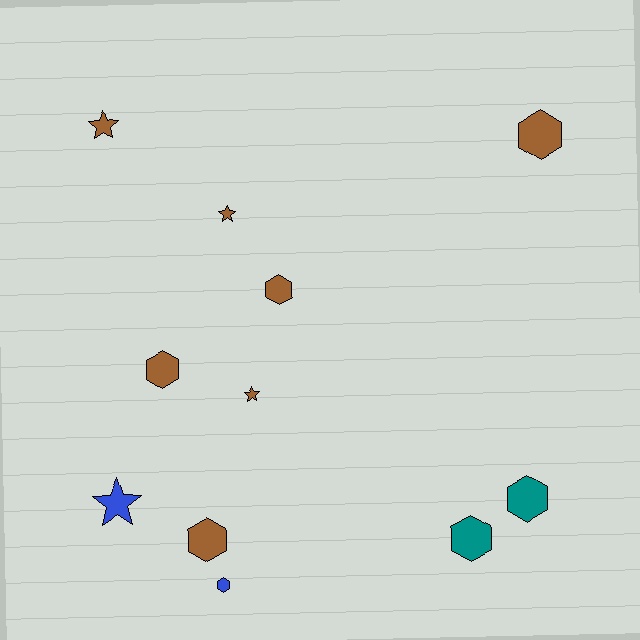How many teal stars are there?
There are no teal stars.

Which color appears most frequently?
Brown, with 7 objects.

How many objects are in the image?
There are 11 objects.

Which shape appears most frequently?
Hexagon, with 7 objects.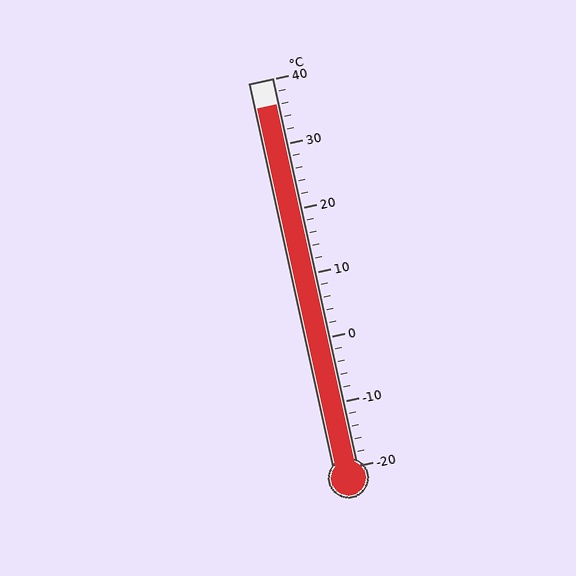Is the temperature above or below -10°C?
The temperature is above -10°C.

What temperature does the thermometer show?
The thermometer shows approximately 36°C.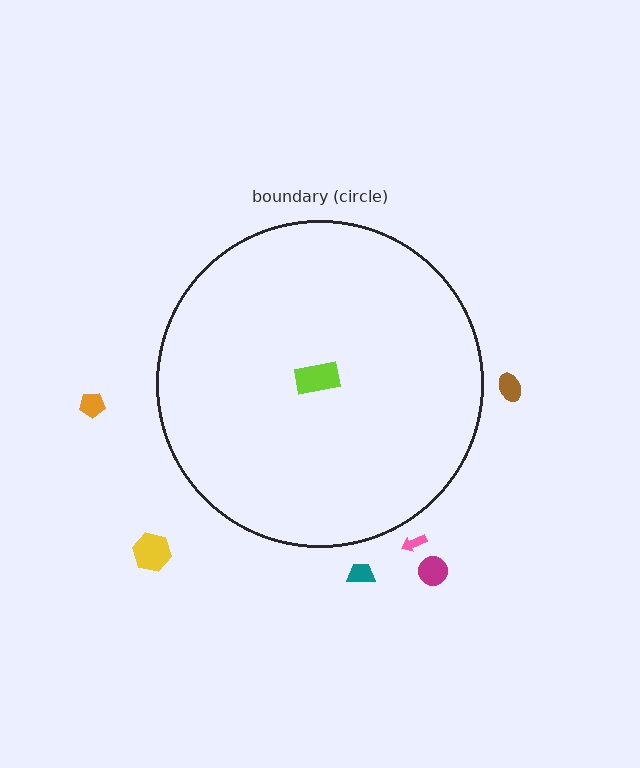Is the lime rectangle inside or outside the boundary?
Inside.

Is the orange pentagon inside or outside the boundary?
Outside.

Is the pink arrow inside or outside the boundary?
Outside.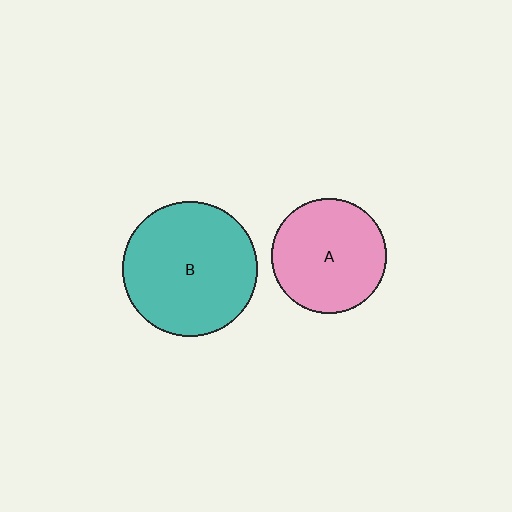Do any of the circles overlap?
No, none of the circles overlap.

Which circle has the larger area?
Circle B (teal).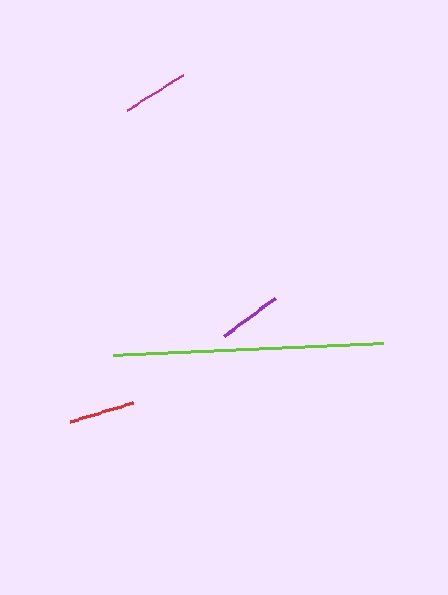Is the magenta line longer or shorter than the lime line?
The lime line is longer than the magenta line.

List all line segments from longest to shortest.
From longest to shortest: lime, magenta, red, purple.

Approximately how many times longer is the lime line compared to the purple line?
The lime line is approximately 4.3 times the length of the purple line.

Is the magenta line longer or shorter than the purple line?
The magenta line is longer than the purple line.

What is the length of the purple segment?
The purple segment is approximately 64 pixels long.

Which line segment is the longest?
The lime line is the longest at approximately 271 pixels.